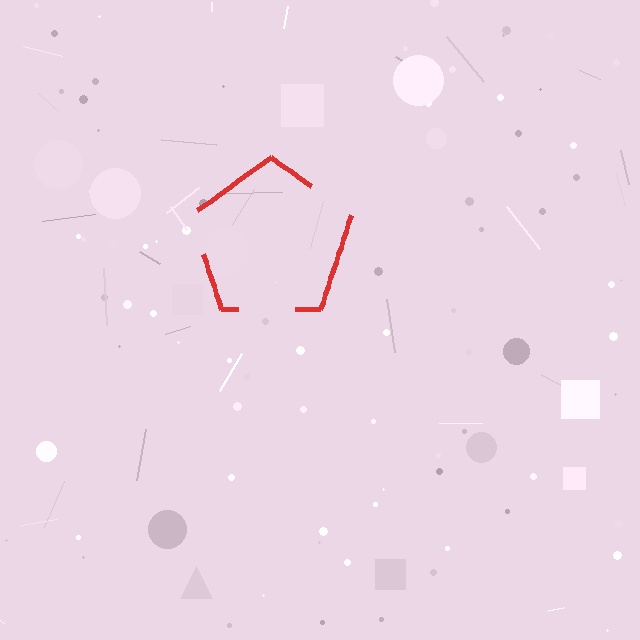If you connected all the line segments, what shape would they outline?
They would outline a pentagon.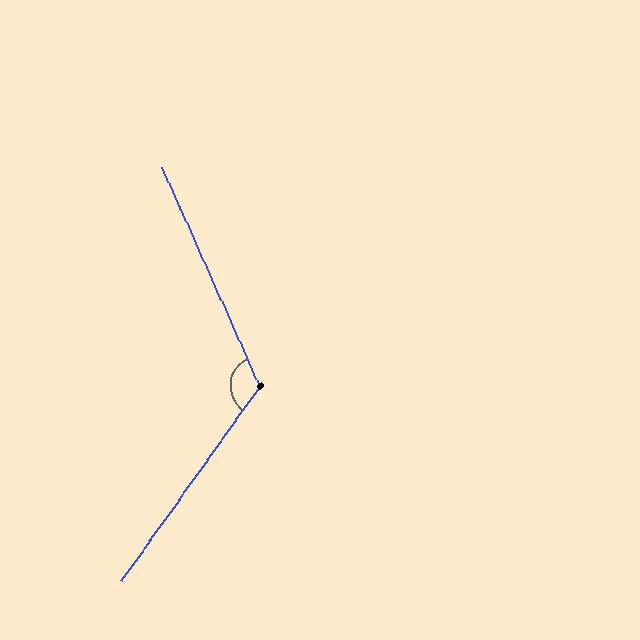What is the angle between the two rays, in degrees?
Approximately 121 degrees.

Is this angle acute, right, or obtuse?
It is obtuse.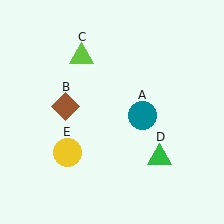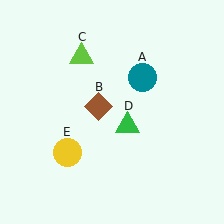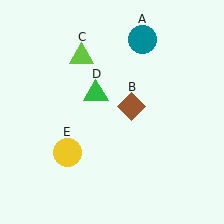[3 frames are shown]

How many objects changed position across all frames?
3 objects changed position: teal circle (object A), brown diamond (object B), green triangle (object D).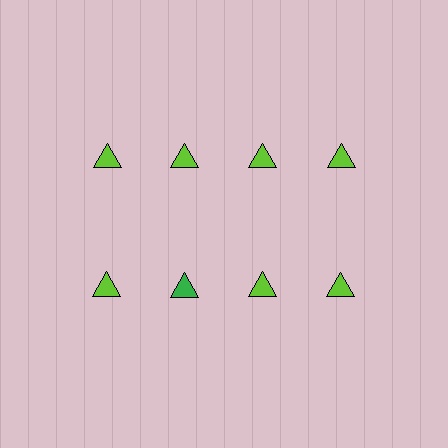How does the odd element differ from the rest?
It has a different color: green instead of lime.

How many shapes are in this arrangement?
There are 8 shapes arranged in a grid pattern.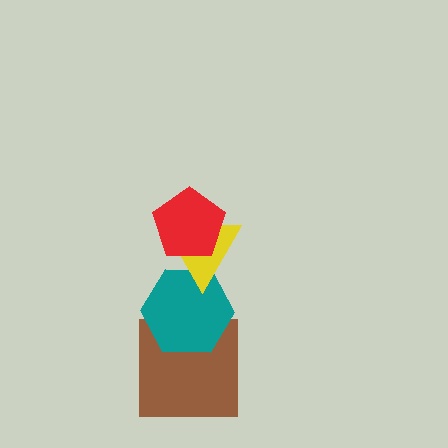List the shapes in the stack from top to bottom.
From top to bottom: the red pentagon, the yellow triangle, the teal hexagon, the brown square.